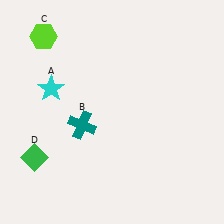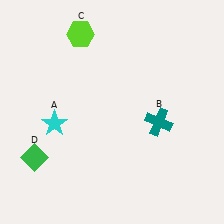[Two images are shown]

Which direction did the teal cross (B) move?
The teal cross (B) moved right.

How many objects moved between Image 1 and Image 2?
3 objects moved between the two images.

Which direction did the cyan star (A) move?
The cyan star (A) moved down.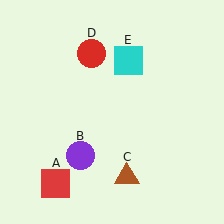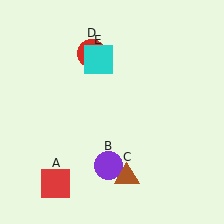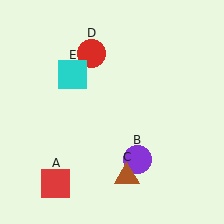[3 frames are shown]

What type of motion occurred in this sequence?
The purple circle (object B), cyan square (object E) rotated counterclockwise around the center of the scene.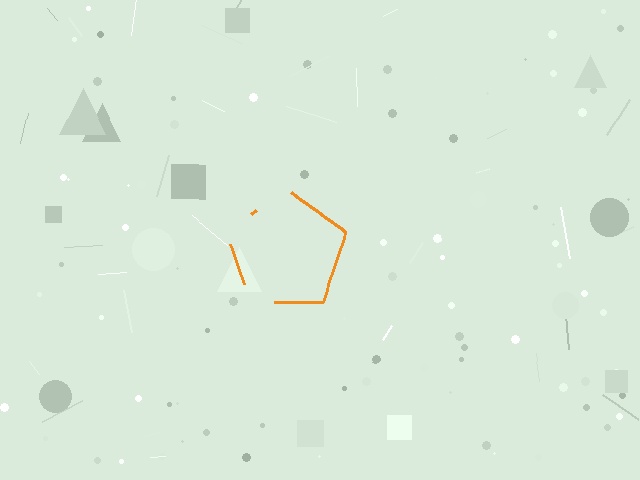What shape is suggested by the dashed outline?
The dashed outline suggests a pentagon.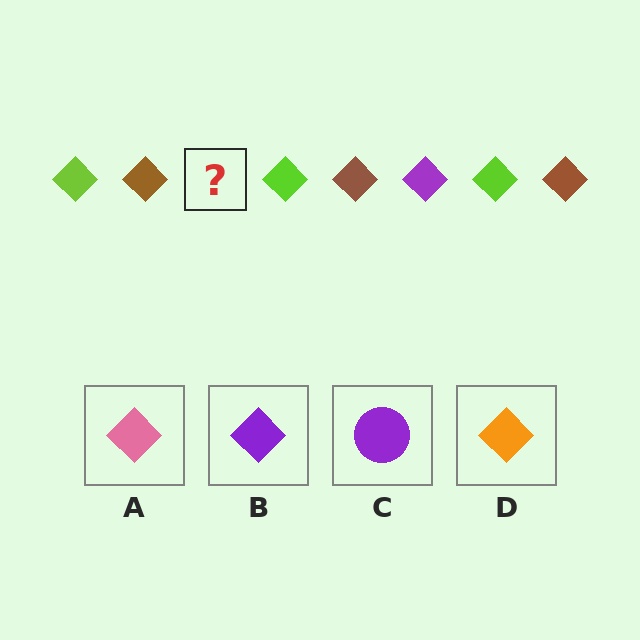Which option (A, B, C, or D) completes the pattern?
B.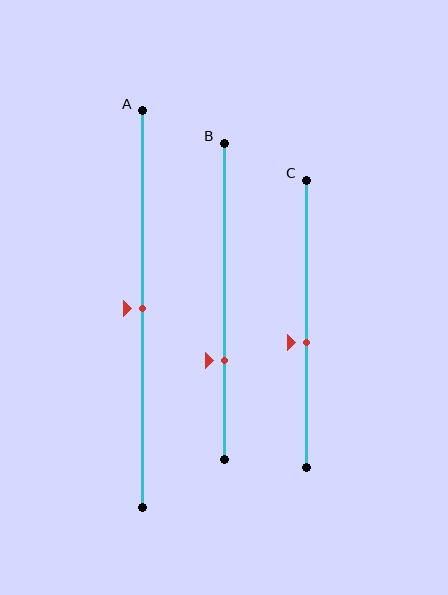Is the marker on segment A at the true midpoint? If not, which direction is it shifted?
Yes, the marker on segment A is at the true midpoint.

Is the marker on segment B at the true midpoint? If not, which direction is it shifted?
No, the marker on segment B is shifted downward by about 19% of the segment length.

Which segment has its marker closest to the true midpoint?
Segment A has its marker closest to the true midpoint.